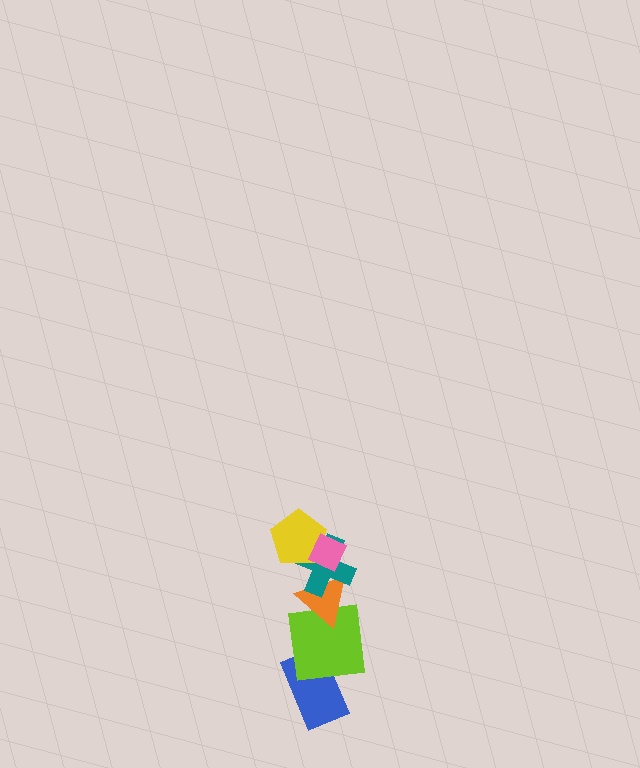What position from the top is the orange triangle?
The orange triangle is 4th from the top.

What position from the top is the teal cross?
The teal cross is 3rd from the top.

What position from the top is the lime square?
The lime square is 5th from the top.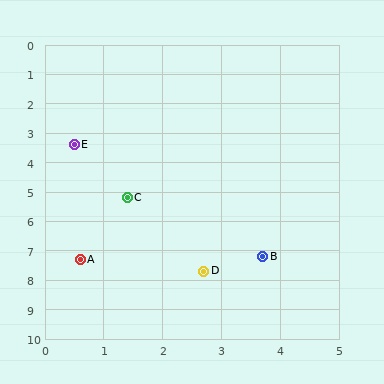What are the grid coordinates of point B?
Point B is at approximately (3.7, 7.2).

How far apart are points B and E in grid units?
Points B and E are about 5.0 grid units apart.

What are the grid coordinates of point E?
Point E is at approximately (0.5, 3.4).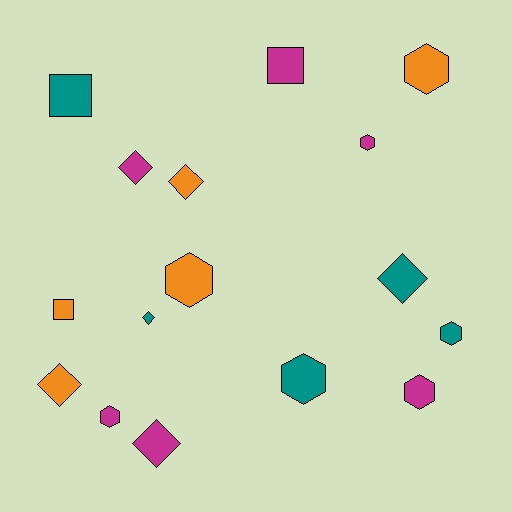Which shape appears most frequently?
Hexagon, with 7 objects.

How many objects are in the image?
There are 16 objects.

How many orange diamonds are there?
There are 2 orange diamonds.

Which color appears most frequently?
Magenta, with 6 objects.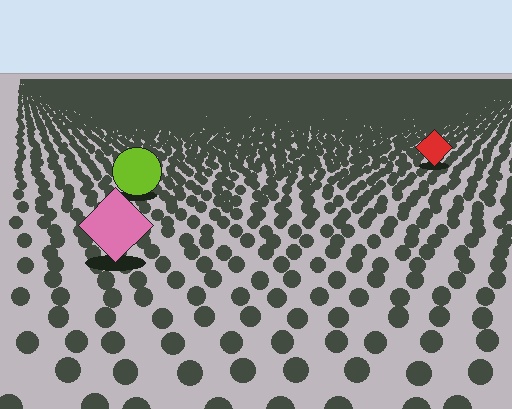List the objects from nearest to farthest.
From nearest to farthest: the pink diamond, the lime circle, the red diamond.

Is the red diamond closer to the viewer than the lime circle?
No. The lime circle is closer — you can tell from the texture gradient: the ground texture is coarser near it.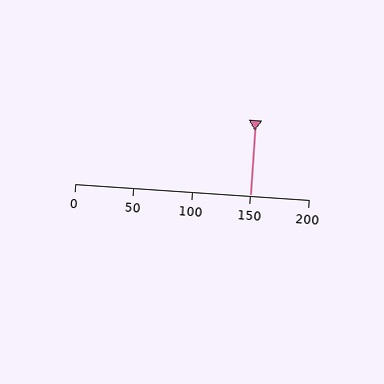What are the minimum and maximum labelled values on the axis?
The axis runs from 0 to 200.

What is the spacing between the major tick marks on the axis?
The major ticks are spaced 50 apart.